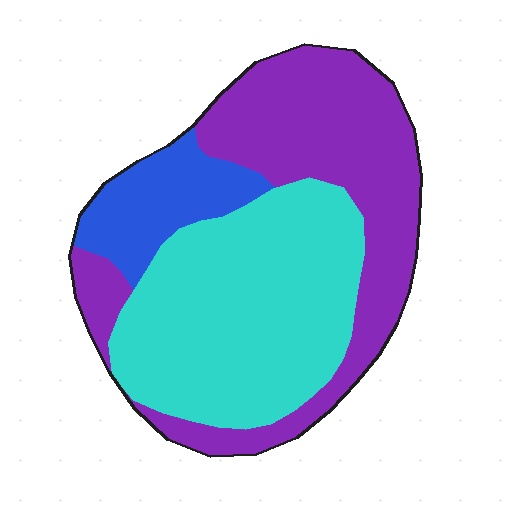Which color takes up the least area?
Blue, at roughly 15%.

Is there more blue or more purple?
Purple.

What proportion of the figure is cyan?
Cyan takes up between a third and a half of the figure.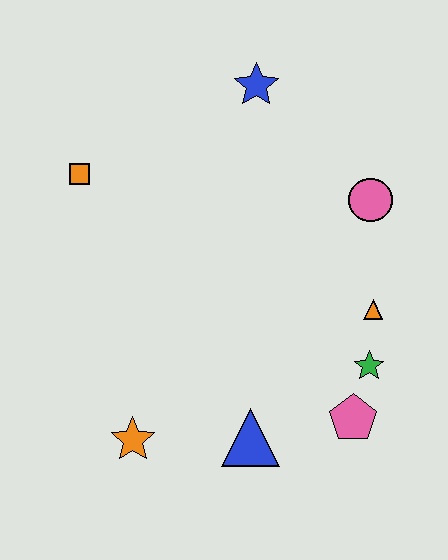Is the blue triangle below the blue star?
Yes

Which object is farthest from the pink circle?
The orange star is farthest from the pink circle.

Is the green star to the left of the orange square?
No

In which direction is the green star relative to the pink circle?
The green star is below the pink circle.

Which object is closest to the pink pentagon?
The green star is closest to the pink pentagon.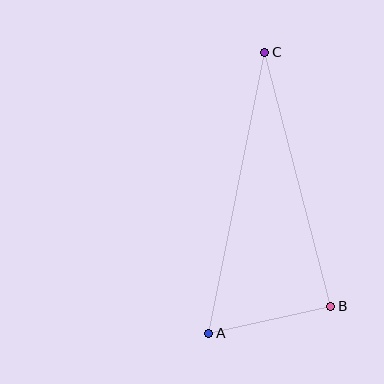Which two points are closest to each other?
Points A and B are closest to each other.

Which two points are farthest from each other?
Points A and C are farthest from each other.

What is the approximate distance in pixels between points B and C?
The distance between B and C is approximately 263 pixels.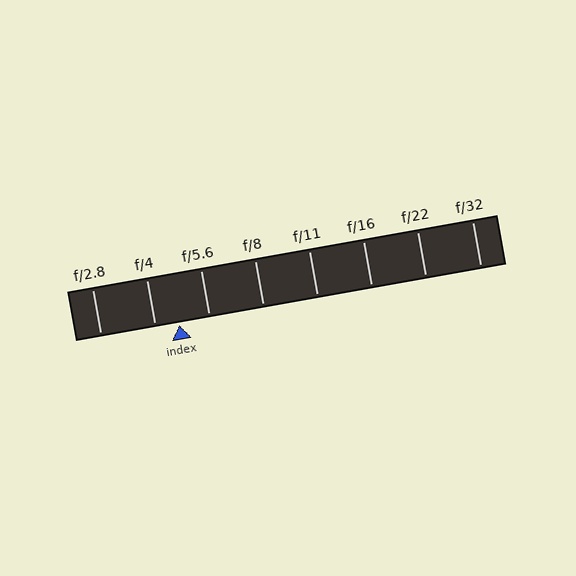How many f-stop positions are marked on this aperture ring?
There are 8 f-stop positions marked.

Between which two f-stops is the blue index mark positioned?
The index mark is between f/4 and f/5.6.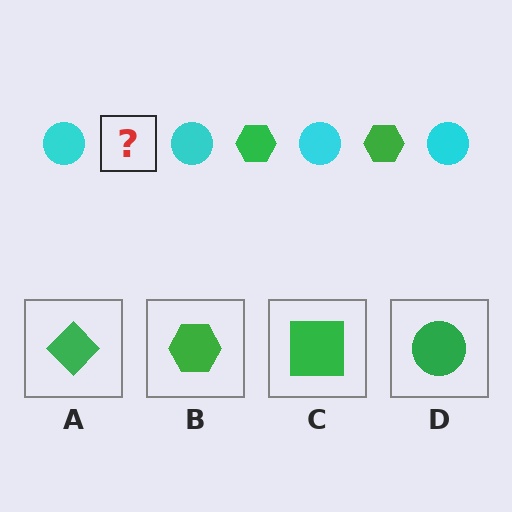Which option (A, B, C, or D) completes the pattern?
B.